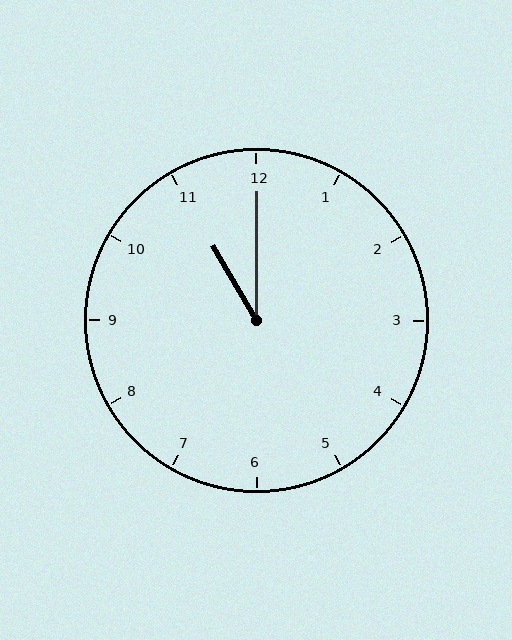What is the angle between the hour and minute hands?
Approximately 30 degrees.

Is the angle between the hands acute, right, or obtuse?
It is acute.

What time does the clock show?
11:00.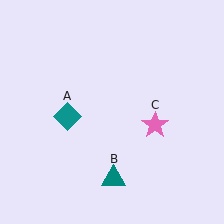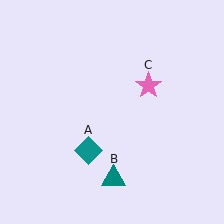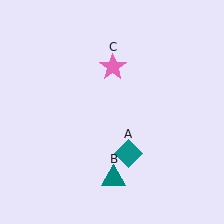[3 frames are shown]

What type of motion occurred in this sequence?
The teal diamond (object A), pink star (object C) rotated counterclockwise around the center of the scene.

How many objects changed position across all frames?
2 objects changed position: teal diamond (object A), pink star (object C).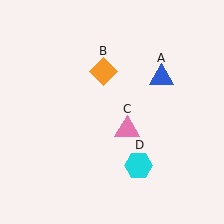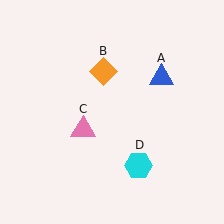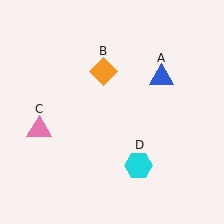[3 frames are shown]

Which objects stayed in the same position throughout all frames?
Blue triangle (object A) and orange diamond (object B) and cyan hexagon (object D) remained stationary.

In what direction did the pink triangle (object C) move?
The pink triangle (object C) moved left.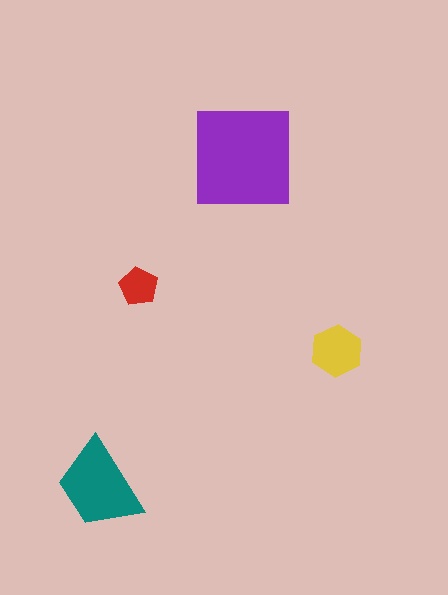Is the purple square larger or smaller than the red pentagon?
Larger.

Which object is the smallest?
The red pentagon.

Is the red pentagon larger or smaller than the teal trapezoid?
Smaller.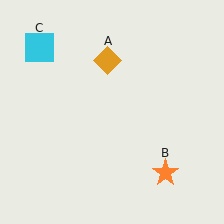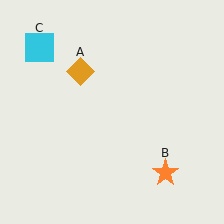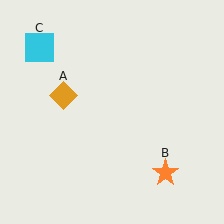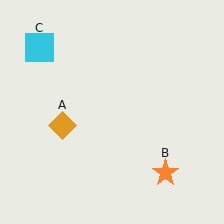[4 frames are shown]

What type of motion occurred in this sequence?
The orange diamond (object A) rotated counterclockwise around the center of the scene.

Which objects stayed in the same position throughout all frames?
Orange star (object B) and cyan square (object C) remained stationary.